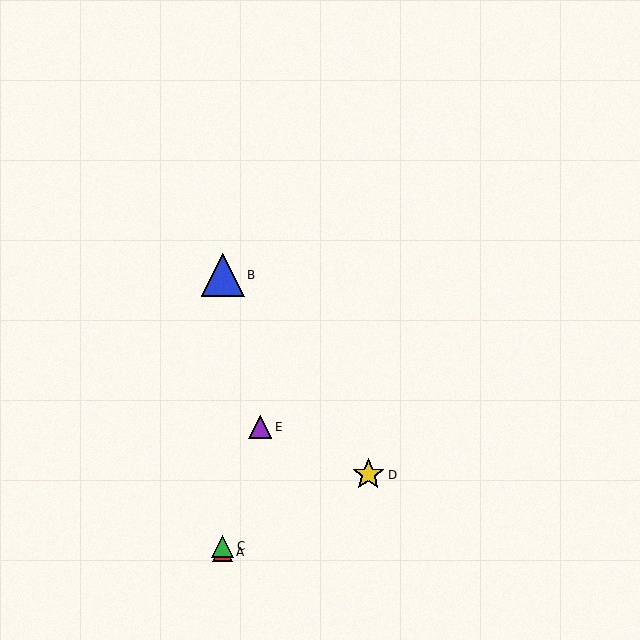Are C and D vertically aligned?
No, C is at x≈223 and D is at x≈368.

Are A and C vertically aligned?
Yes, both are at x≈223.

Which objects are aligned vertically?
Objects A, B, C are aligned vertically.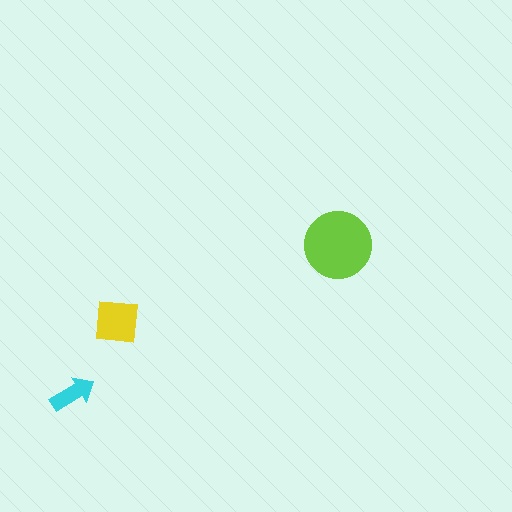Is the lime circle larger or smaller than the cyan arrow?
Larger.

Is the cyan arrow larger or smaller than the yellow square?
Smaller.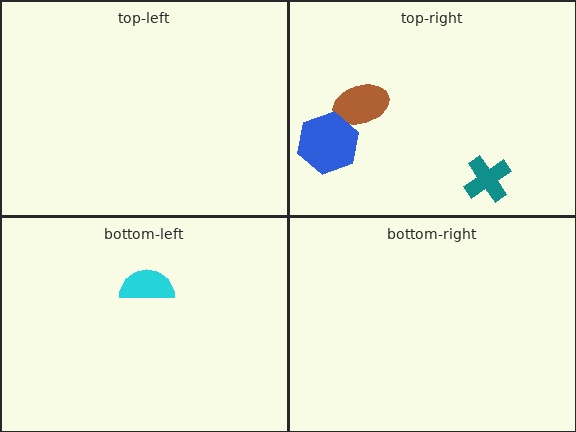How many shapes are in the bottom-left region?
1.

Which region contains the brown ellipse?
The top-right region.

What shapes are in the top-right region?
The brown ellipse, the teal cross, the blue hexagon.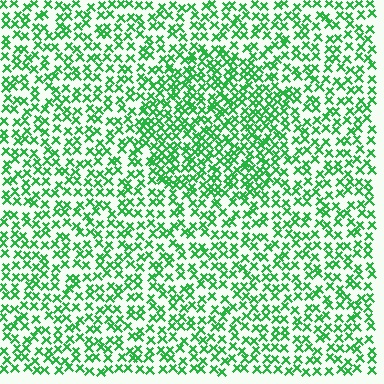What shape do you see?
I see a circle.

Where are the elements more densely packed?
The elements are more densely packed inside the circle boundary.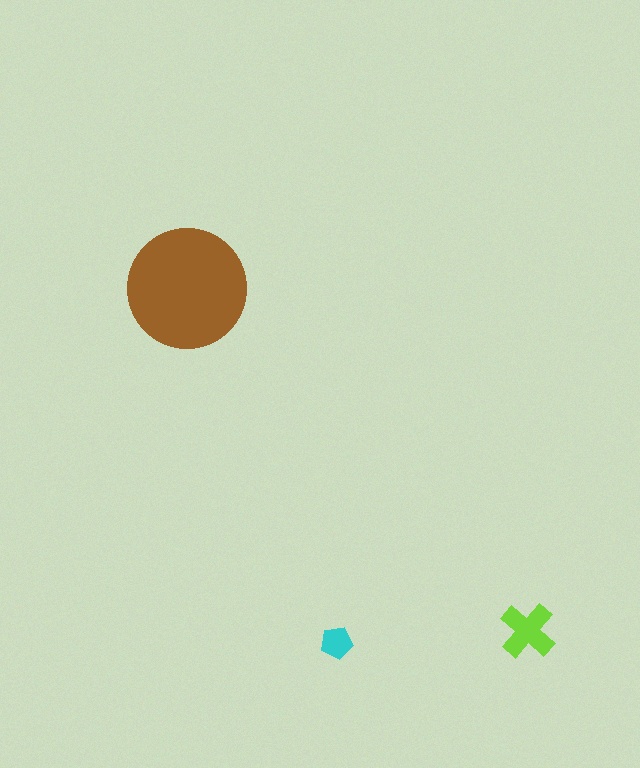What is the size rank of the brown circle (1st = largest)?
1st.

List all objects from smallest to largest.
The cyan pentagon, the lime cross, the brown circle.